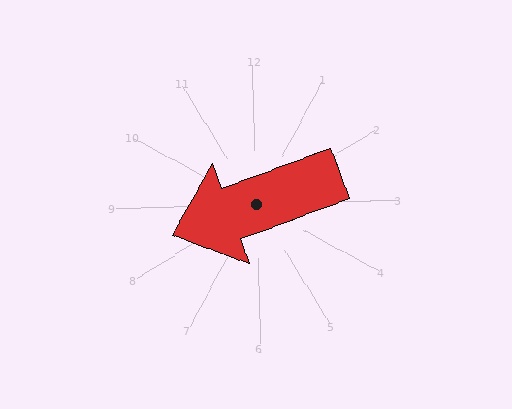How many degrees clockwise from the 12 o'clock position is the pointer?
Approximately 252 degrees.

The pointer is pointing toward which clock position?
Roughly 8 o'clock.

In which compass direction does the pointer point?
West.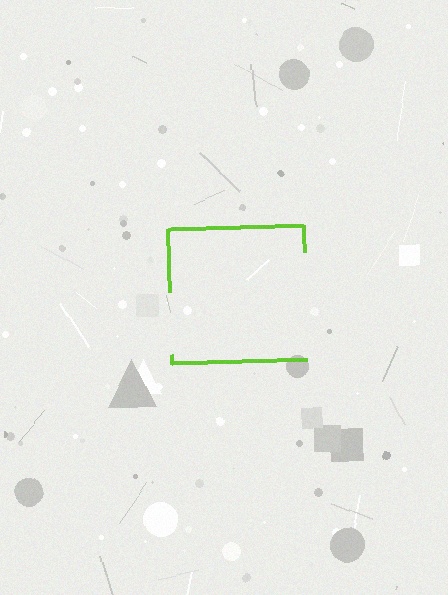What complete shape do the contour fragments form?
The contour fragments form a square.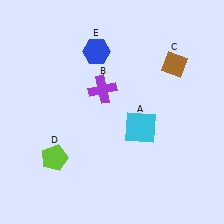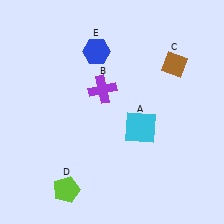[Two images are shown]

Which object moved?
The lime pentagon (D) moved down.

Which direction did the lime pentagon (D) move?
The lime pentagon (D) moved down.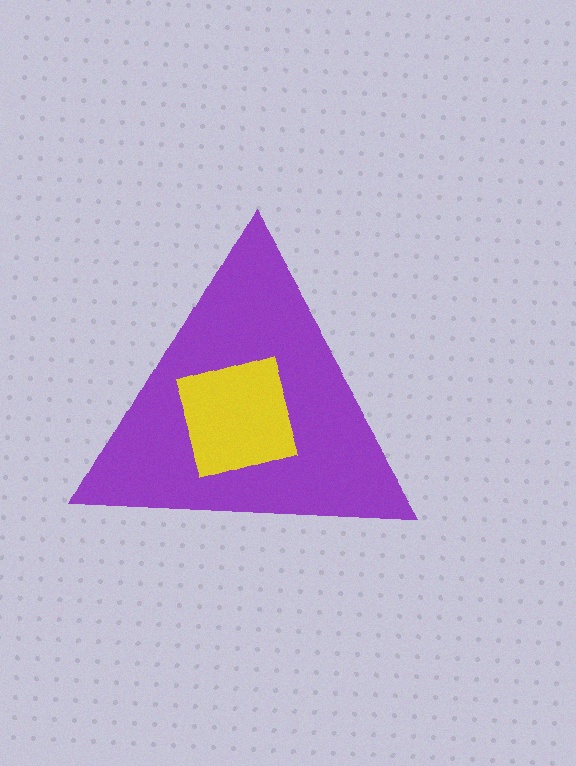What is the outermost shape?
The purple triangle.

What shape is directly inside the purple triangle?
The yellow diamond.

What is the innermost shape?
The yellow diamond.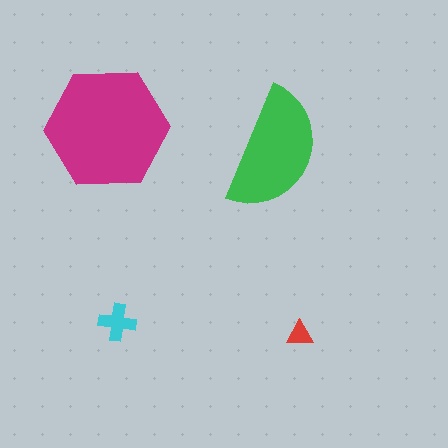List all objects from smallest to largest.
The red triangle, the cyan cross, the green semicircle, the magenta hexagon.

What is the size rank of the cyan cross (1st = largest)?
3rd.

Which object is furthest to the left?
The magenta hexagon is leftmost.